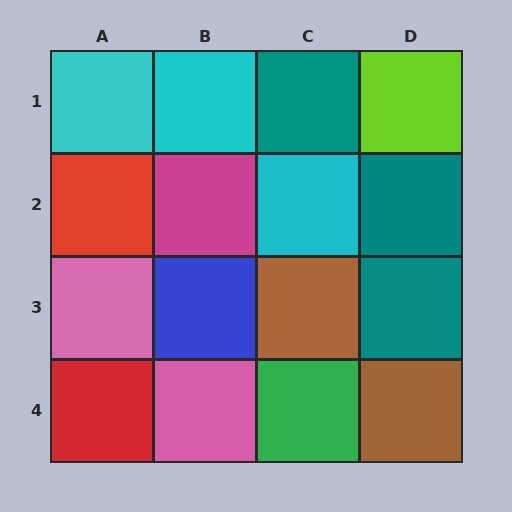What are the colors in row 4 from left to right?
Red, pink, green, brown.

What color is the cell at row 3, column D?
Teal.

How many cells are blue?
1 cell is blue.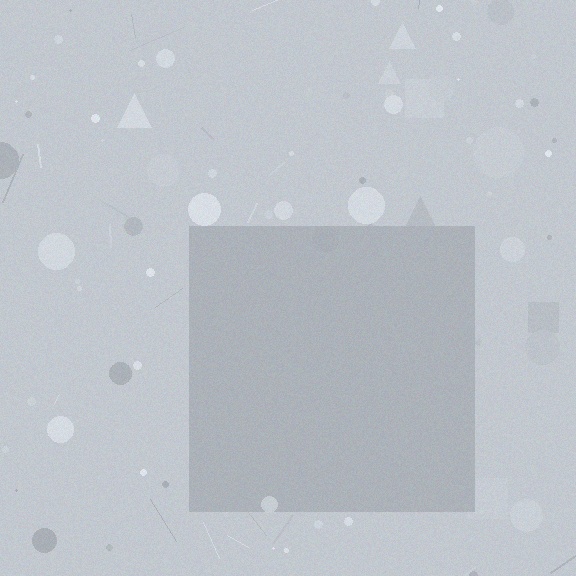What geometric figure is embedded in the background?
A square is embedded in the background.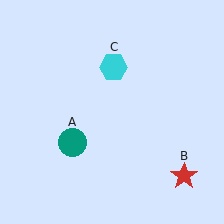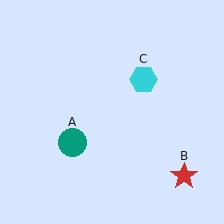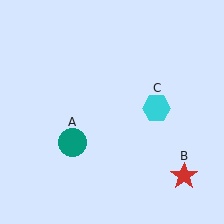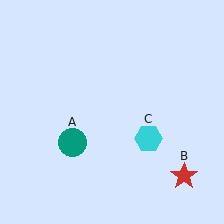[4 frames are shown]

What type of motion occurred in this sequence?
The cyan hexagon (object C) rotated clockwise around the center of the scene.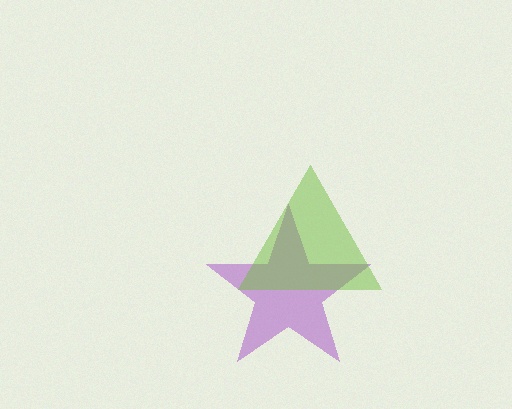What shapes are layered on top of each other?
The layered shapes are: a purple star, a lime triangle.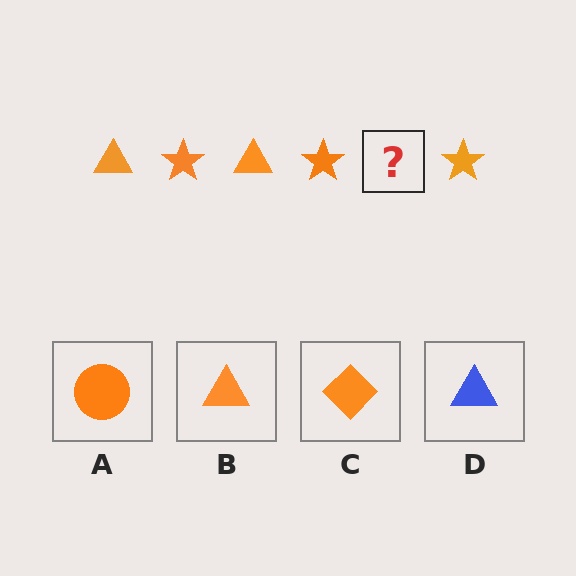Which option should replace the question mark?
Option B.